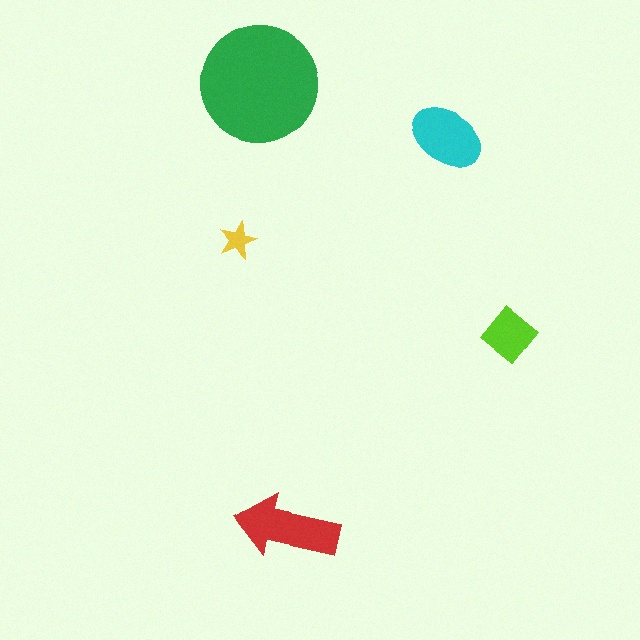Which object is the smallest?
The yellow star.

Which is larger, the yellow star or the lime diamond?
The lime diamond.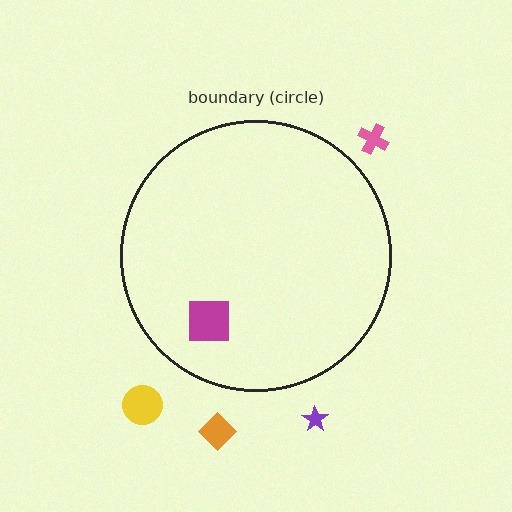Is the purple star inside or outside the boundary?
Outside.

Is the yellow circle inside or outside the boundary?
Outside.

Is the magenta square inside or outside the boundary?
Inside.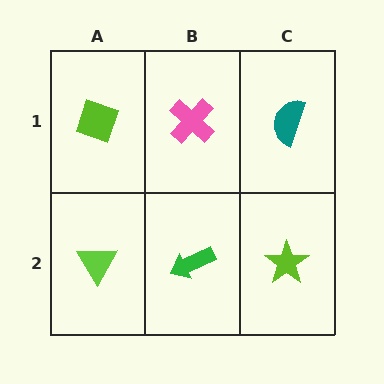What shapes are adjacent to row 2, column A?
A lime diamond (row 1, column A), a green arrow (row 2, column B).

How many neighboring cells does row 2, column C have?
2.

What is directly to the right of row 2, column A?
A green arrow.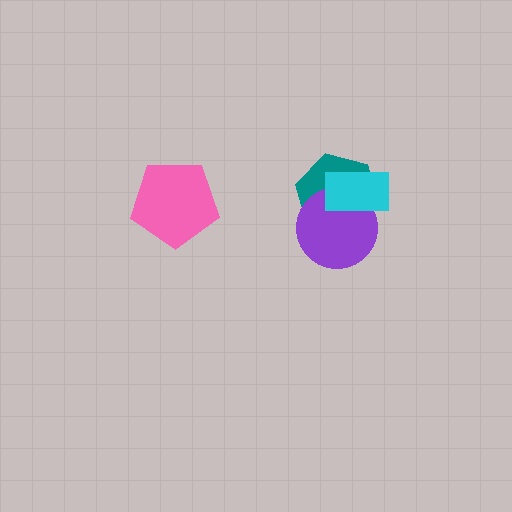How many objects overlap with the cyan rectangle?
2 objects overlap with the cyan rectangle.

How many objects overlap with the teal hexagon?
2 objects overlap with the teal hexagon.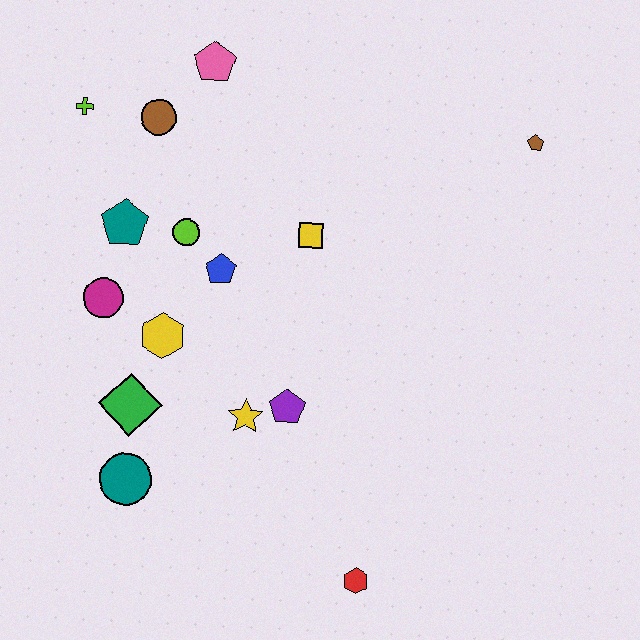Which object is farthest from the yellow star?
The brown pentagon is farthest from the yellow star.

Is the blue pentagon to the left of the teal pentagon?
No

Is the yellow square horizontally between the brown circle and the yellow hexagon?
No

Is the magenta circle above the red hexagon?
Yes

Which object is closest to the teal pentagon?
The lime circle is closest to the teal pentagon.